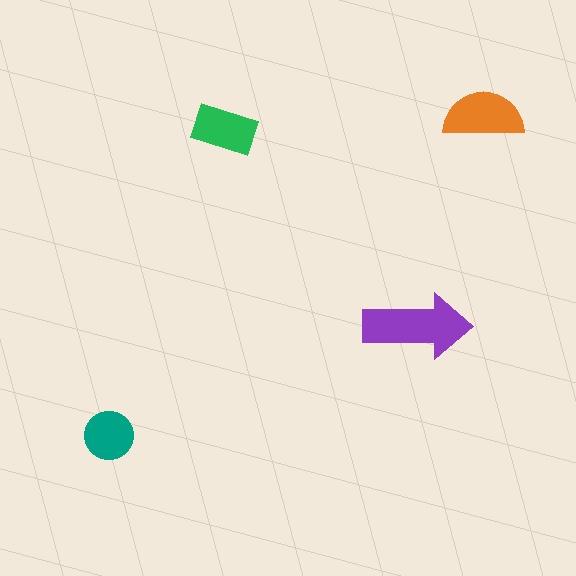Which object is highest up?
The orange semicircle is topmost.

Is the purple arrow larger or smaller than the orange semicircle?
Larger.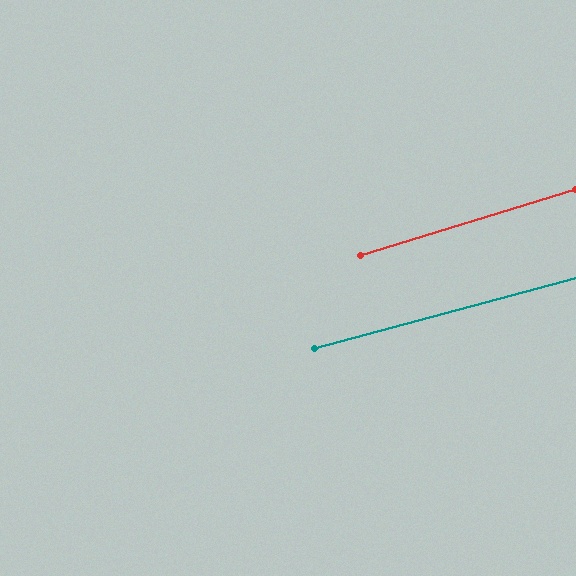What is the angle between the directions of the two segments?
Approximately 2 degrees.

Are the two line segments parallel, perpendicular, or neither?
Parallel — their directions differ by only 1.9°.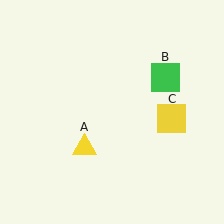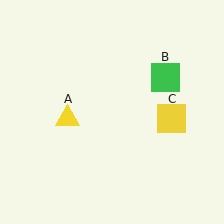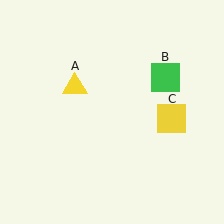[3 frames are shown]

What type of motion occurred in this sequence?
The yellow triangle (object A) rotated clockwise around the center of the scene.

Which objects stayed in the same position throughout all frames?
Green square (object B) and yellow square (object C) remained stationary.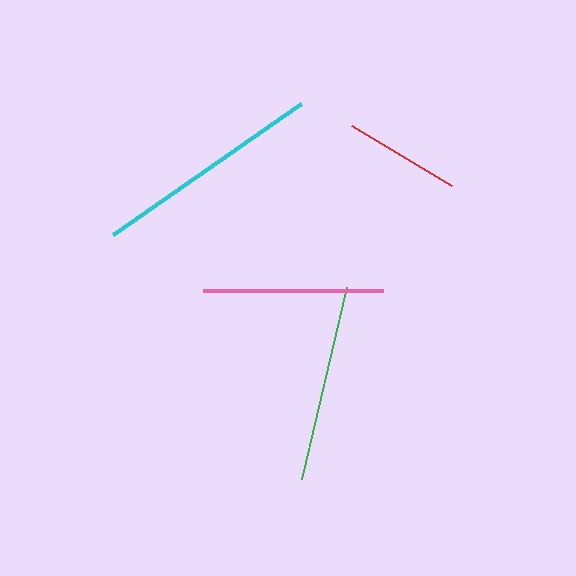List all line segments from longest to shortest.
From longest to shortest: cyan, green, pink, red.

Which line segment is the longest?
The cyan line is the longest at approximately 229 pixels.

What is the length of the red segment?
The red segment is approximately 116 pixels long.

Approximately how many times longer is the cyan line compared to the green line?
The cyan line is approximately 1.2 times the length of the green line.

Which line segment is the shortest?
The red line is the shortest at approximately 116 pixels.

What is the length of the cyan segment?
The cyan segment is approximately 229 pixels long.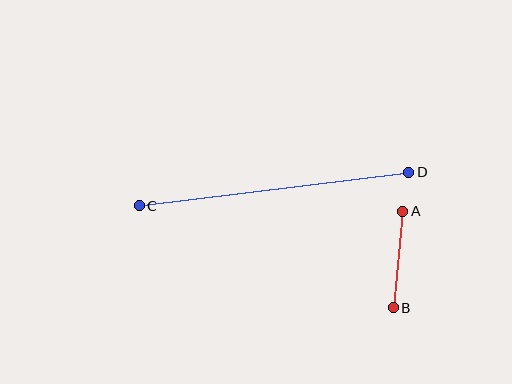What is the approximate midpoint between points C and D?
The midpoint is at approximately (274, 189) pixels.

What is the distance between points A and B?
The distance is approximately 97 pixels.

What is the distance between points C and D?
The distance is approximately 272 pixels.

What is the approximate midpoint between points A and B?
The midpoint is at approximately (398, 260) pixels.